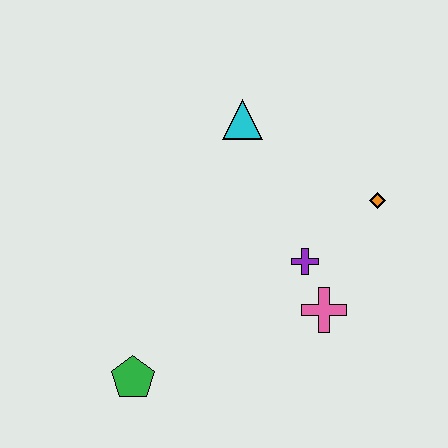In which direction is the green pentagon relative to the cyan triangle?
The green pentagon is below the cyan triangle.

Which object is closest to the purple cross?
The pink cross is closest to the purple cross.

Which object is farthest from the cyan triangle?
The green pentagon is farthest from the cyan triangle.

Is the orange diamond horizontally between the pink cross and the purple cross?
No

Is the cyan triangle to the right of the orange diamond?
No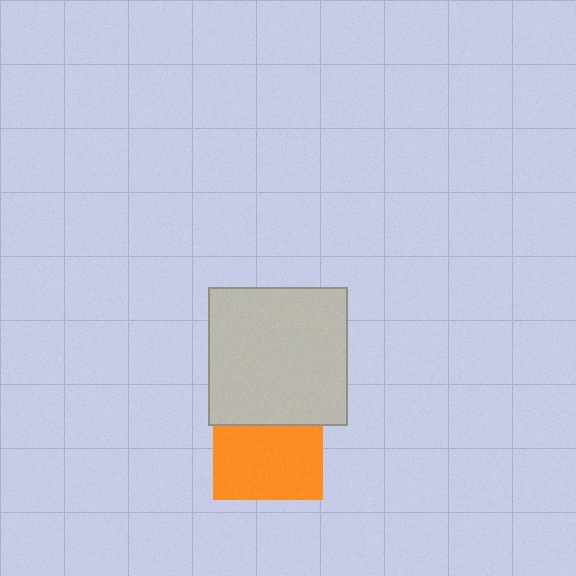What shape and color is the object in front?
The object in front is a light gray square.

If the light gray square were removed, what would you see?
You would see the complete orange square.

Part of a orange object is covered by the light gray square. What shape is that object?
It is a square.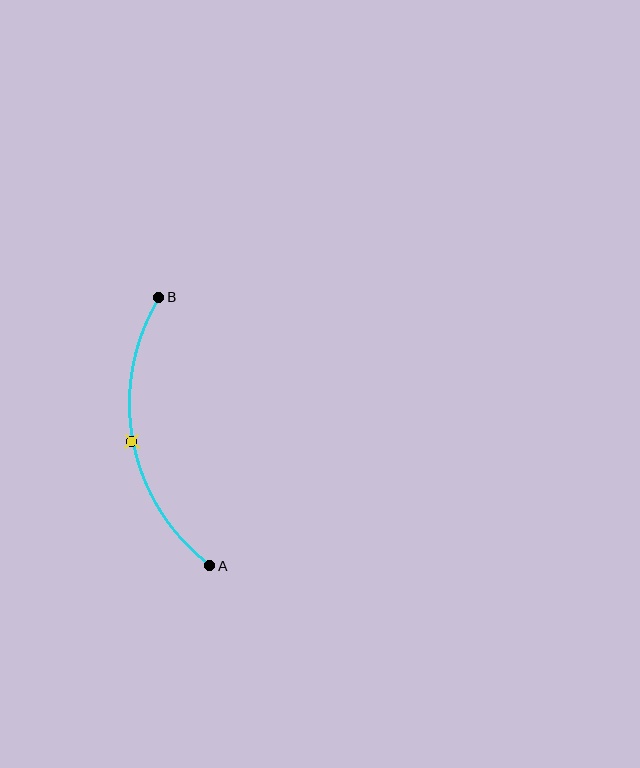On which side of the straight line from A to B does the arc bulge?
The arc bulges to the left of the straight line connecting A and B.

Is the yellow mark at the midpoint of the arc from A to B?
Yes. The yellow mark lies on the arc at equal arc-length from both A and B — it is the arc midpoint.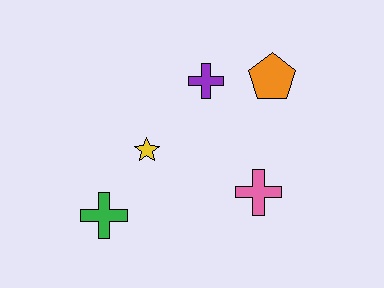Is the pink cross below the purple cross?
Yes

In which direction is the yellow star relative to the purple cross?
The yellow star is below the purple cross.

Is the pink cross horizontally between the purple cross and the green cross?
No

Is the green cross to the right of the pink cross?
No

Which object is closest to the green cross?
The yellow star is closest to the green cross.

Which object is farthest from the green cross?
The orange pentagon is farthest from the green cross.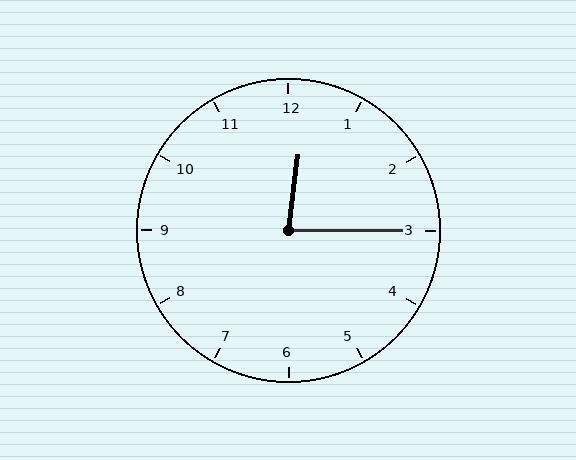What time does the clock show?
12:15.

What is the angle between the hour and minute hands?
Approximately 82 degrees.